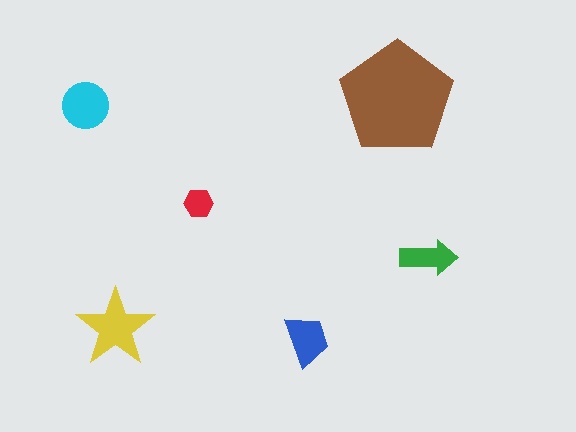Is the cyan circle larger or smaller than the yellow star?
Smaller.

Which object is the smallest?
The red hexagon.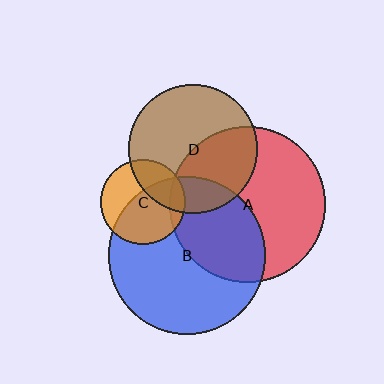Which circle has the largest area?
Circle B (blue).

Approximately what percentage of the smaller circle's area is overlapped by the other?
Approximately 40%.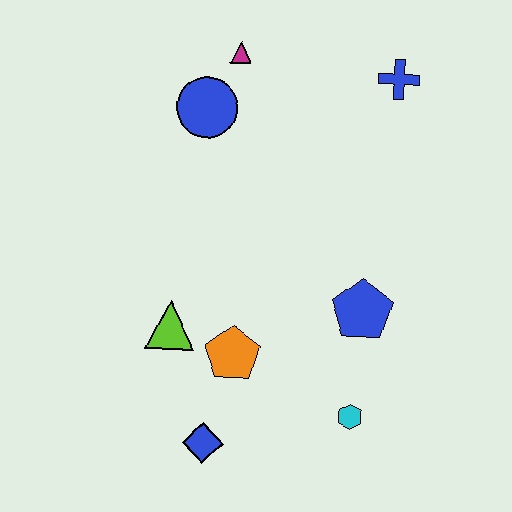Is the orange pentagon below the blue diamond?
No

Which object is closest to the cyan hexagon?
The blue pentagon is closest to the cyan hexagon.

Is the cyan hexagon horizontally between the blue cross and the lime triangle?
Yes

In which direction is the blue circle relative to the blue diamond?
The blue circle is above the blue diamond.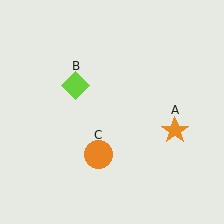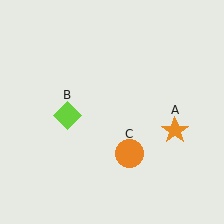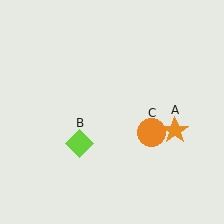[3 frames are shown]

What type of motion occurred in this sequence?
The lime diamond (object B), orange circle (object C) rotated counterclockwise around the center of the scene.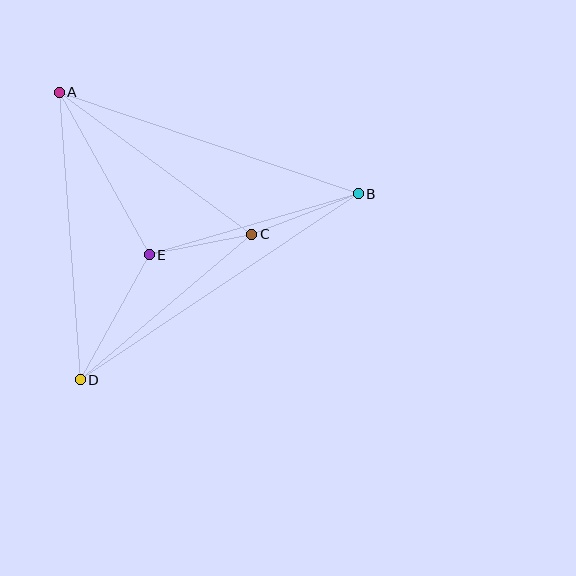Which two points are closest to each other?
Points C and E are closest to each other.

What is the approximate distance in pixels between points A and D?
The distance between A and D is approximately 288 pixels.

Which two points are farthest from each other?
Points B and D are farthest from each other.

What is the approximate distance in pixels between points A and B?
The distance between A and B is approximately 316 pixels.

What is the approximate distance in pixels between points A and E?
The distance between A and E is approximately 186 pixels.